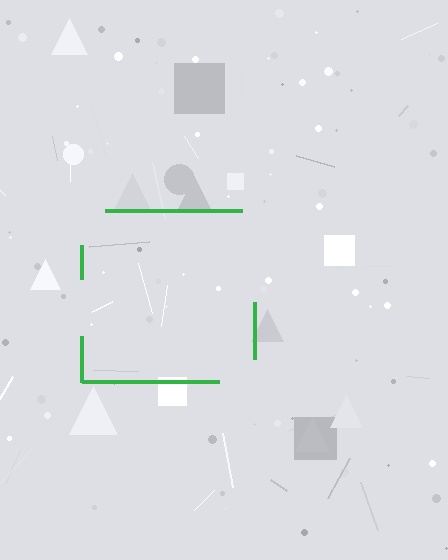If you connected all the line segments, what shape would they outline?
They would outline a square.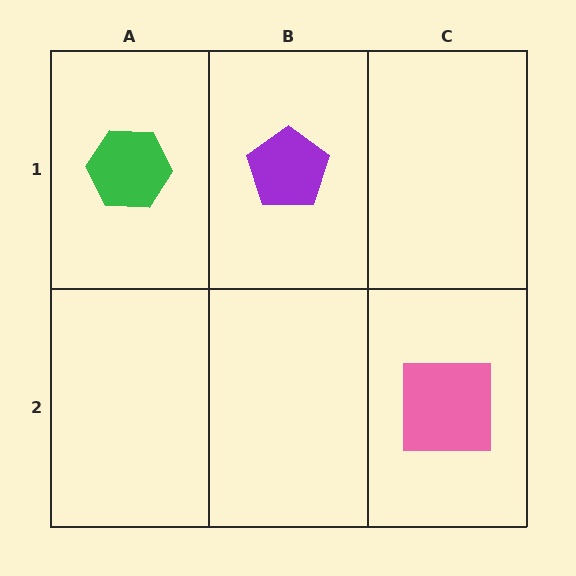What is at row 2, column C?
A pink square.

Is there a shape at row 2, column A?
No, that cell is empty.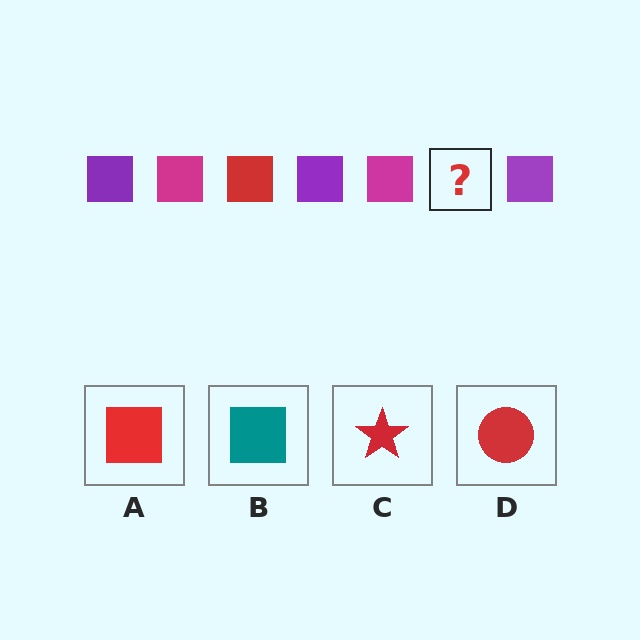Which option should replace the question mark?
Option A.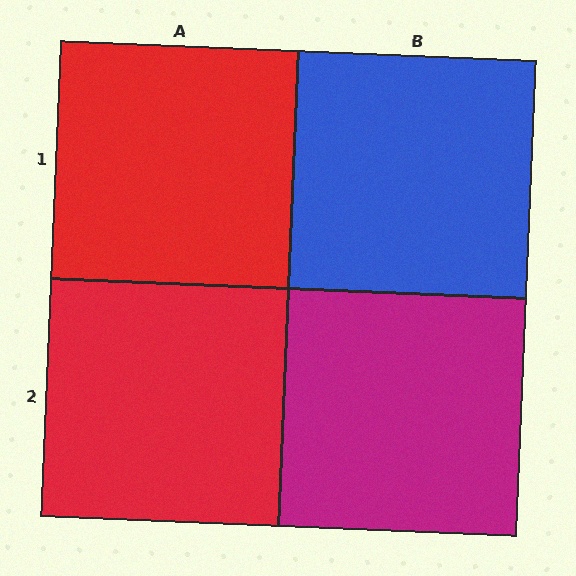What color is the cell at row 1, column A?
Red.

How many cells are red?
2 cells are red.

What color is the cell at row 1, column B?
Blue.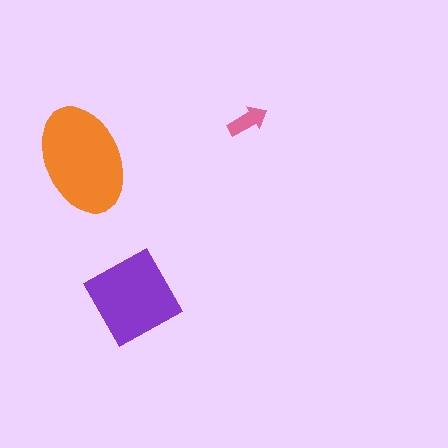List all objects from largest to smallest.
The orange ellipse, the purple square, the pink arrow.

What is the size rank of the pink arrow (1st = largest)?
3rd.